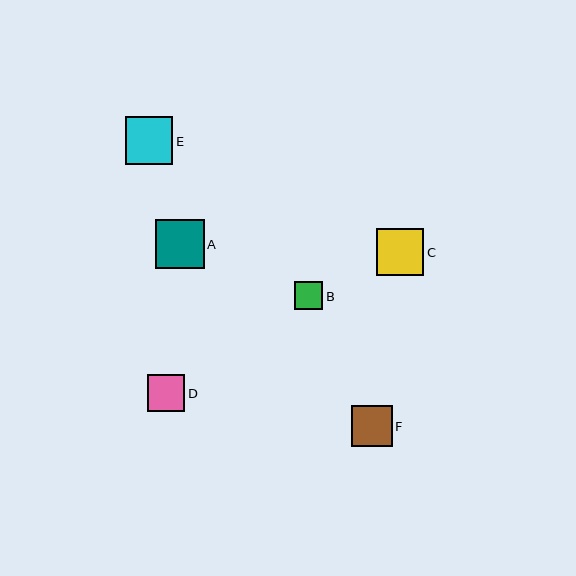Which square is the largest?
Square A is the largest with a size of approximately 49 pixels.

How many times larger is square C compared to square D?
Square C is approximately 1.3 times the size of square D.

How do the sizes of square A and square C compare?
Square A and square C are approximately the same size.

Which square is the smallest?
Square B is the smallest with a size of approximately 28 pixels.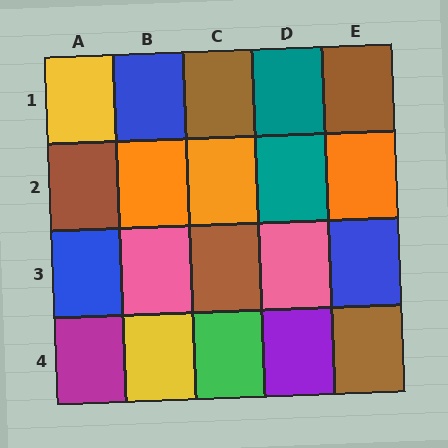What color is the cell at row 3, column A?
Blue.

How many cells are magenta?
1 cell is magenta.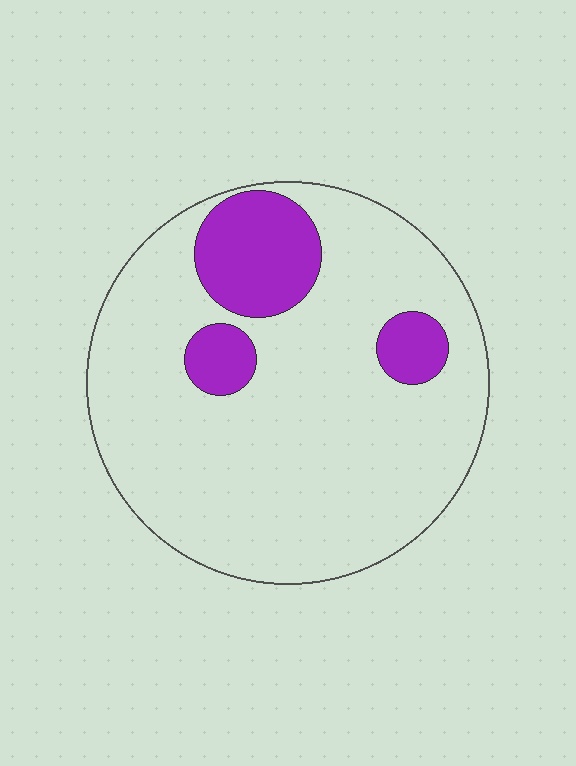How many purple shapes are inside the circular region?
3.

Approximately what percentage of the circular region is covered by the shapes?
Approximately 15%.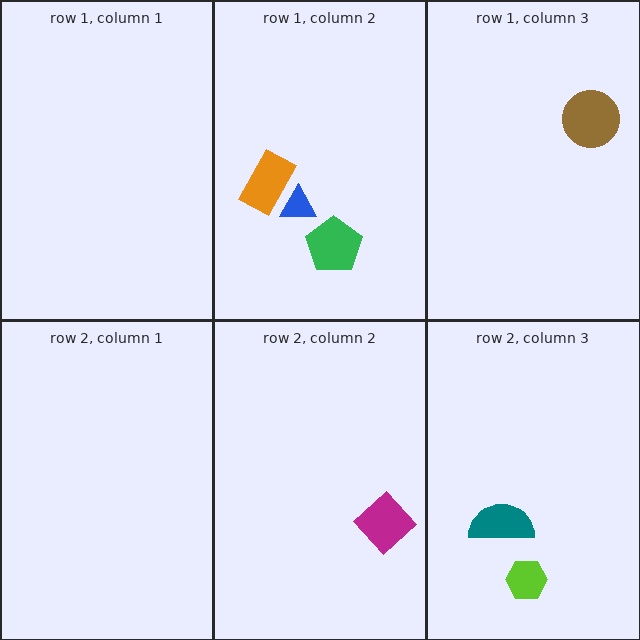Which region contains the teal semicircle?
The row 2, column 3 region.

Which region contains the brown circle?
The row 1, column 3 region.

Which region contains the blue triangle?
The row 1, column 2 region.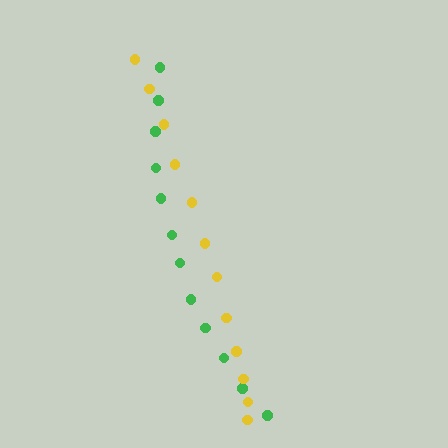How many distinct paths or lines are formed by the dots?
There are 2 distinct paths.